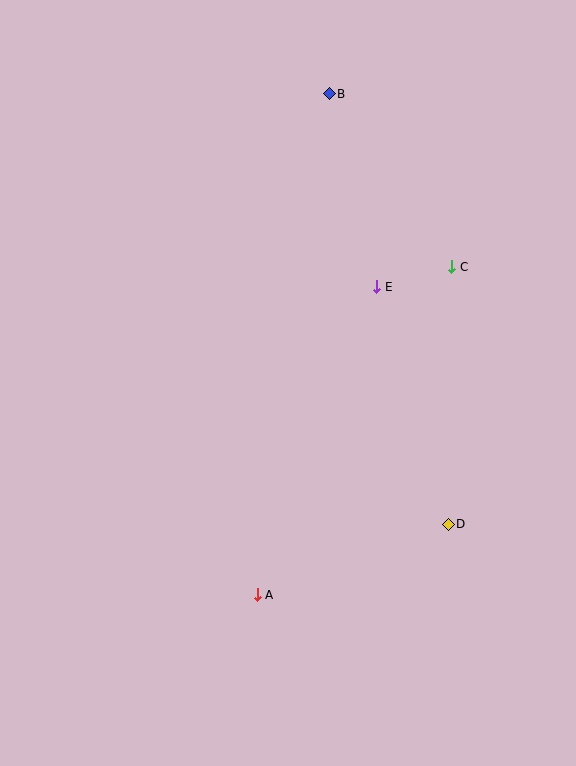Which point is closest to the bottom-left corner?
Point A is closest to the bottom-left corner.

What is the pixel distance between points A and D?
The distance between A and D is 204 pixels.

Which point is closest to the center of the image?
Point E at (377, 287) is closest to the center.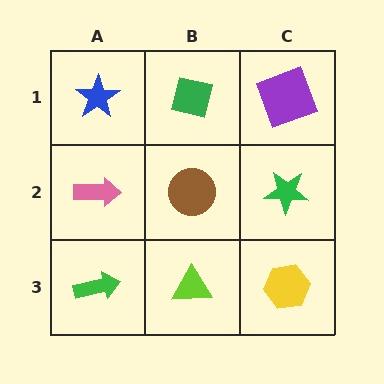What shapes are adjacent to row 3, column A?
A pink arrow (row 2, column A), a lime triangle (row 3, column B).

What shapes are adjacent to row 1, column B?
A brown circle (row 2, column B), a blue star (row 1, column A), a purple square (row 1, column C).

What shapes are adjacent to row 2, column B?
A green square (row 1, column B), a lime triangle (row 3, column B), a pink arrow (row 2, column A), a green star (row 2, column C).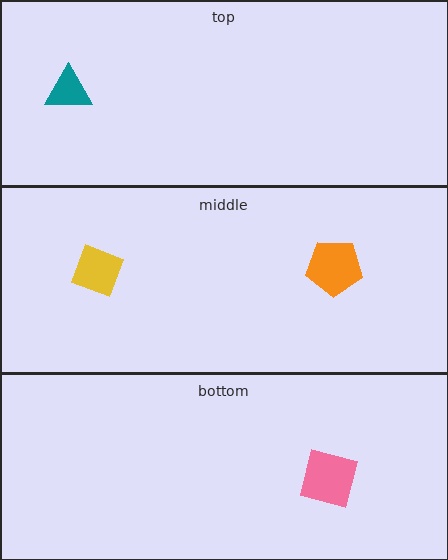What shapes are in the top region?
The teal triangle.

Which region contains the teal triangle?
The top region.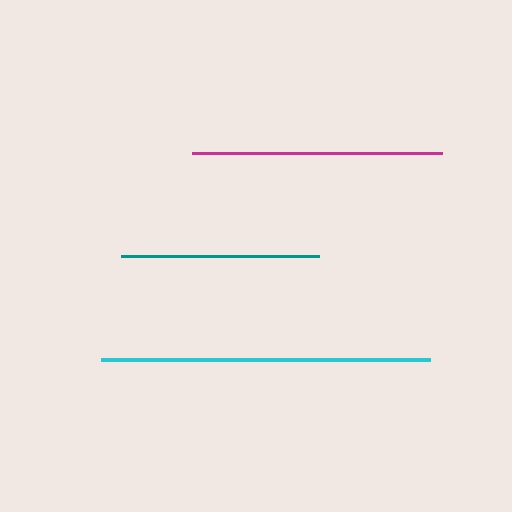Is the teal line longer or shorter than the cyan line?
The cyan line is longer than the teal line.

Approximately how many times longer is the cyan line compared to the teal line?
The cyan line is approximately 1.7 times the length of the teal line.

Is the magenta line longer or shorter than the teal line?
The magenta line is longer than the teal line.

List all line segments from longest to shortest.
From longest to shortest: cyan, magenta, teal.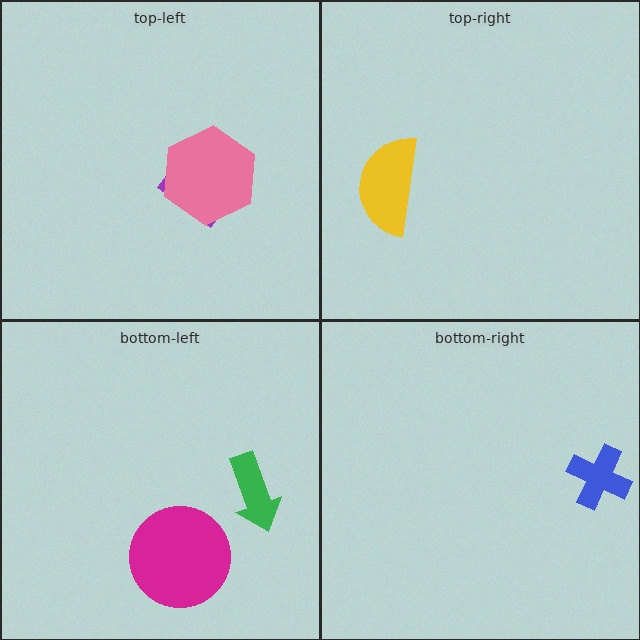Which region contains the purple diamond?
The top-left region.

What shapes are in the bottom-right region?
The blue cross.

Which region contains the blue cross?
The bottom-right region.